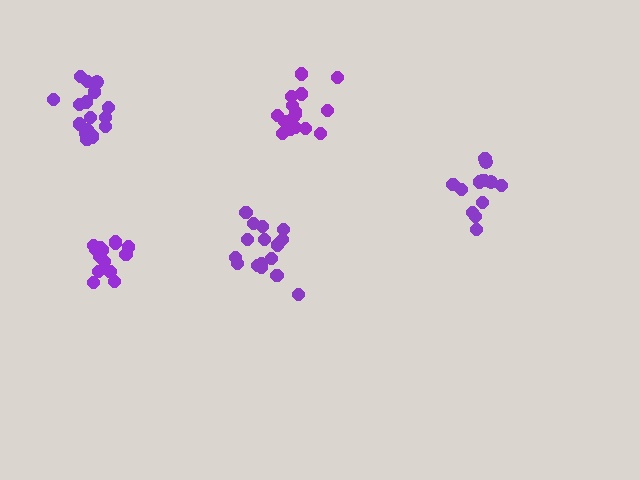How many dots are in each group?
Group 1: 13 dots, Group 2: 18 dots, Group 3: 14 dots, Group 4: 17 dots, Group 5: 16 dots (78 total).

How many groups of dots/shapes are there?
There are 5 groups.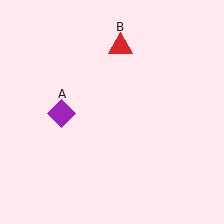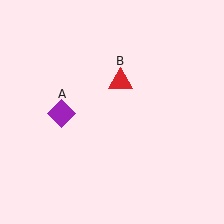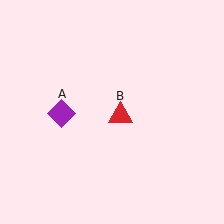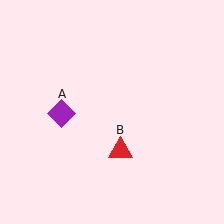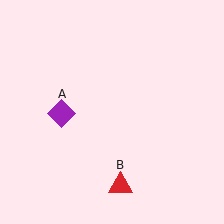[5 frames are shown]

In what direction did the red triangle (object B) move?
The red triangle (object B) moved down.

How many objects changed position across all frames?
1 object changed position: red triangle (object B).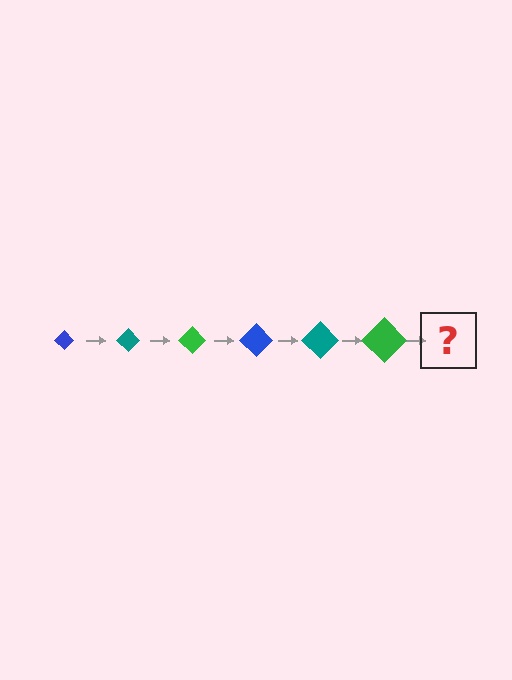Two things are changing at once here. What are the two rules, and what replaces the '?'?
The two rules are that the diamond grows larger each step and the color cycles through blue, teal, and green. The '?' should be a blue diamond, larger than the previous one.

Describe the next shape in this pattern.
It should be a blue diamond, larger than the previous one.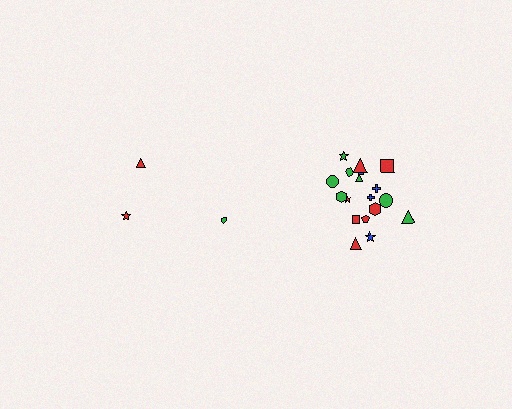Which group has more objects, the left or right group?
The right group.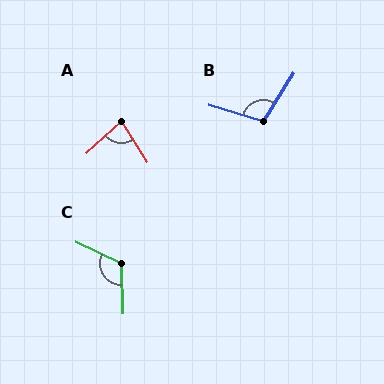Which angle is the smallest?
A, at approximately 79 degrees.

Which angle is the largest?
C, at approximately 118 degrees.